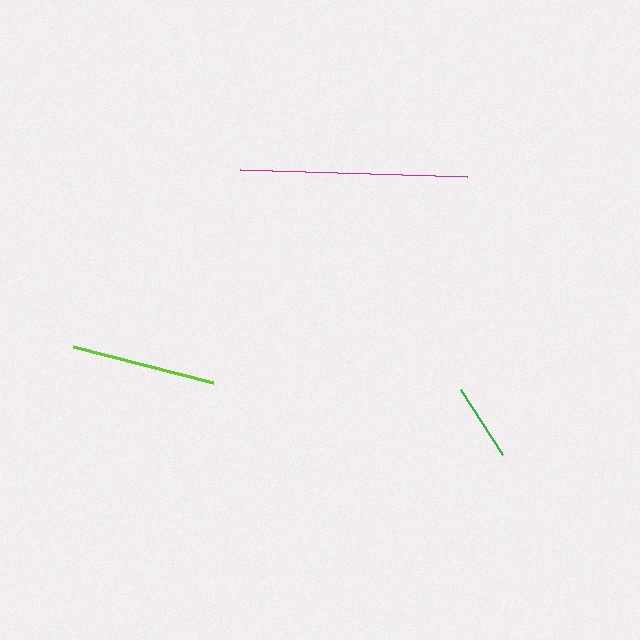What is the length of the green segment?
The green segment is approximately 78 pixels long.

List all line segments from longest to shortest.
From longest to shortest: magenta, lime, green.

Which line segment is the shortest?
The green line is the shortest at approximately 78 pixels.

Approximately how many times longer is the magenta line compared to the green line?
The magenta line is approximately 2.9 times the length of the green line.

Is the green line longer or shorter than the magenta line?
The magenta line is longer than the green line.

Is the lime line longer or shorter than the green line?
The lime line is longer than the green line.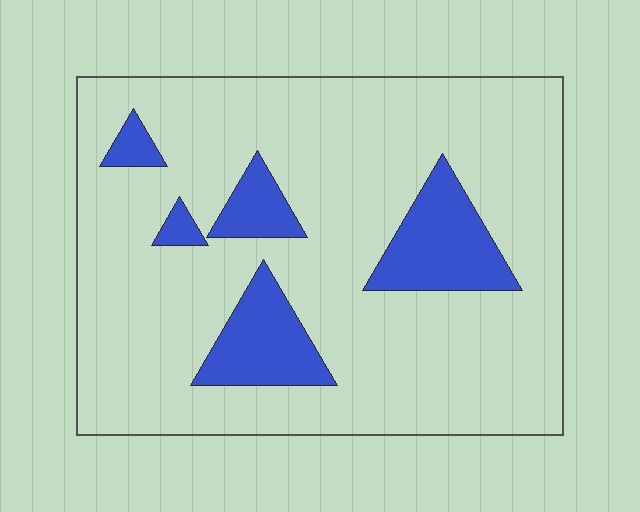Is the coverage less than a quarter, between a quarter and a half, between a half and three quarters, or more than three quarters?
Less than a quarter.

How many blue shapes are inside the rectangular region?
5.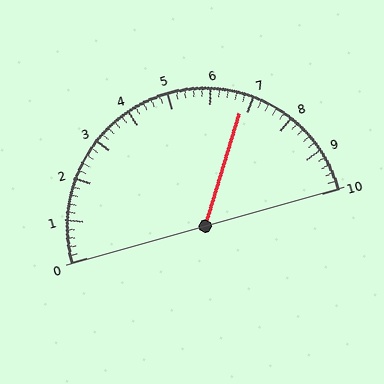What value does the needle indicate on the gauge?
The needle indicates approximately 6.8.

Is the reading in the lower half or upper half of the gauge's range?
The reading is in the upper half of the range (0 to 10).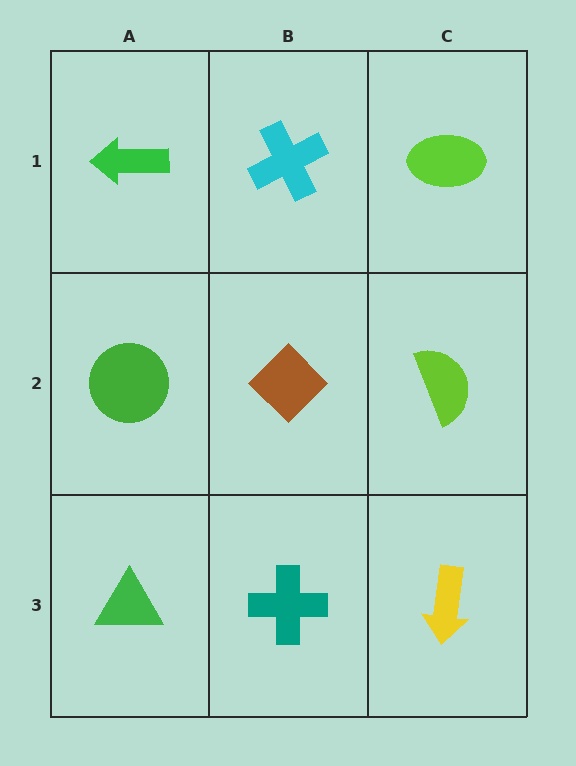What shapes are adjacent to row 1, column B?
A brown diamond (row 2, column B), a green arrow (row 1, column A), a lime ellipse (row 1, column C).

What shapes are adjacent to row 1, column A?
A green circle (row 2, column A), a cyan cross (row 1, column B).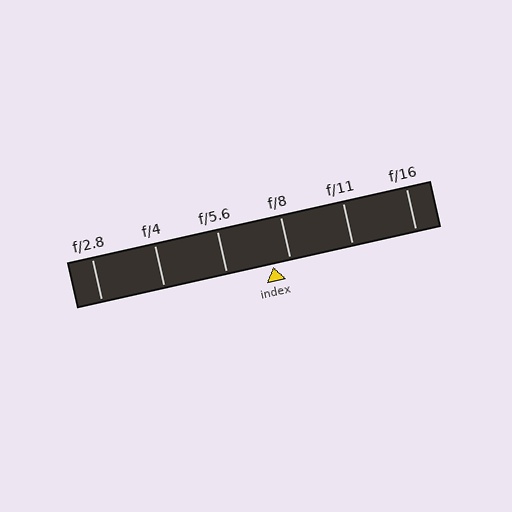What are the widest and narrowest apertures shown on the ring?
The widest aperture shown is f/2.8 and the narrowest is f/16.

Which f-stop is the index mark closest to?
The index mark is closest to f/8.